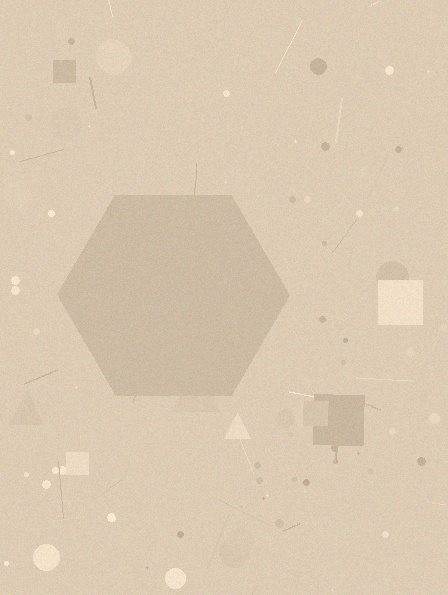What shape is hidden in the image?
A hexagon is hidden in the image.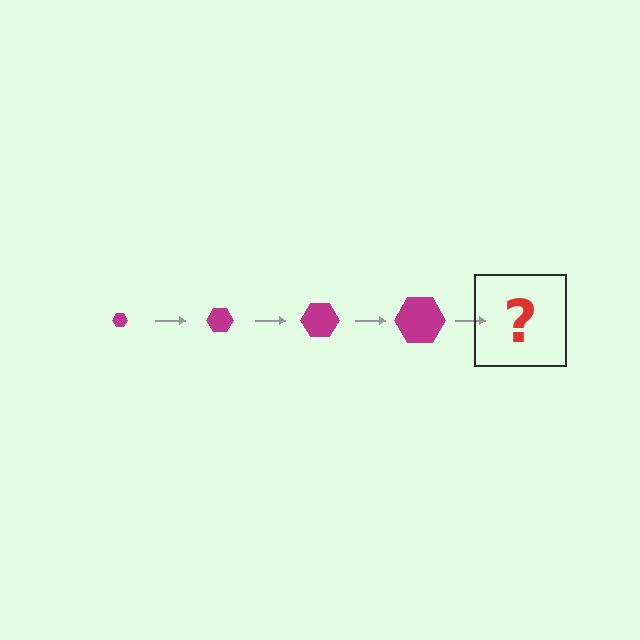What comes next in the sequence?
The next element should be a magenta hexagon, larger than the previous one.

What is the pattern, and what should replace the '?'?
The pattern is that the hexagon gets progressively larger each step. The '?' should be a magenta hexagon, larger than the previous one.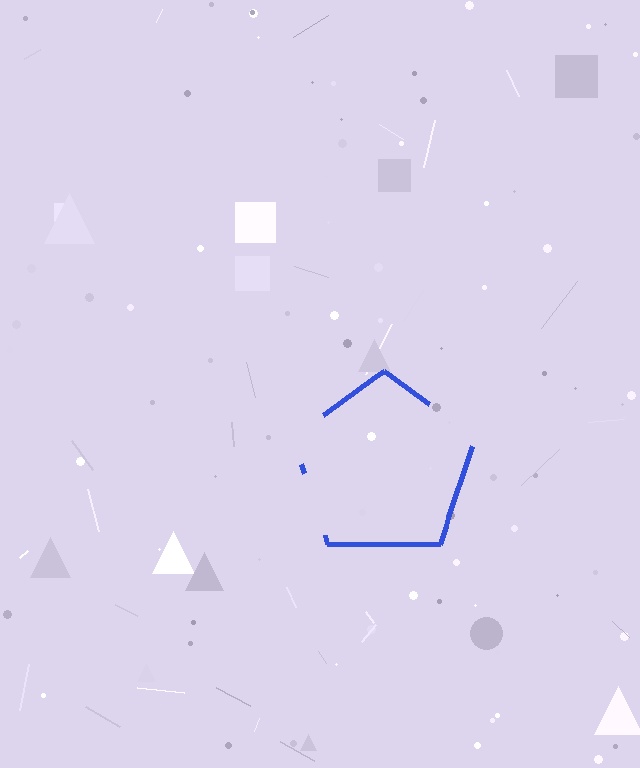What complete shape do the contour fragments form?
The contour fragments form a pentagon.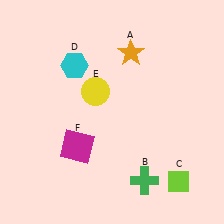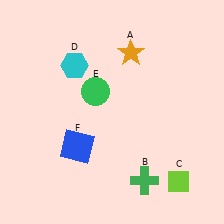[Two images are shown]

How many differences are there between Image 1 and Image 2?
There are 2 differences between the two images.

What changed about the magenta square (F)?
In Image 1, F is magenta. In Image 2, it changed to blue.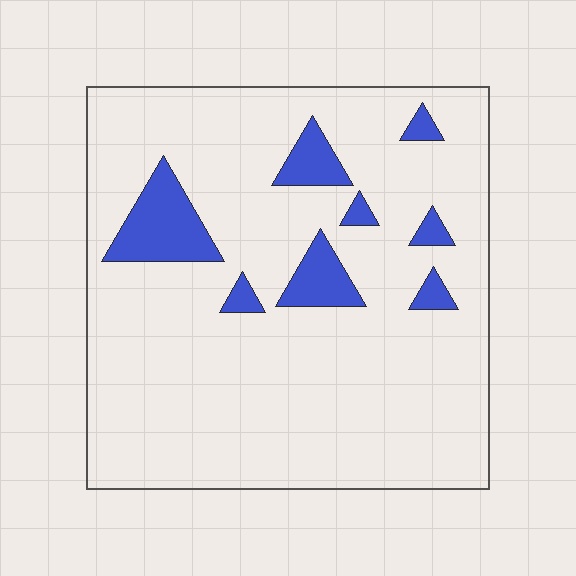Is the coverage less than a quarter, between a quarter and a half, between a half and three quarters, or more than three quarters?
Less than a quarter.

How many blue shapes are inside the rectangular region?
8.